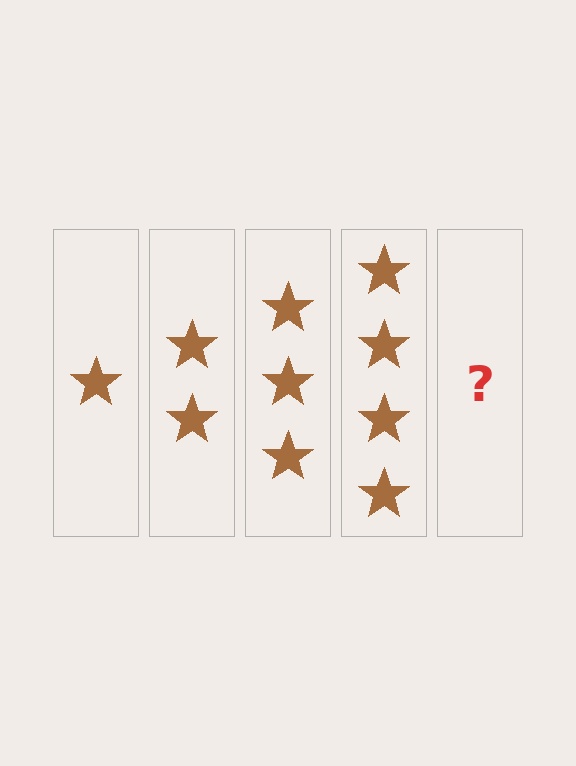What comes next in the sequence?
The next element should be 5 stars.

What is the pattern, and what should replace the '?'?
The pattern is that each step adds one more star. The '?' should be 5 stars.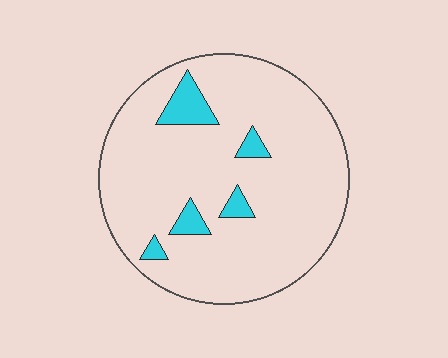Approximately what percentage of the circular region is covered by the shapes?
Approximately 10%.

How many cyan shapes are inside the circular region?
5.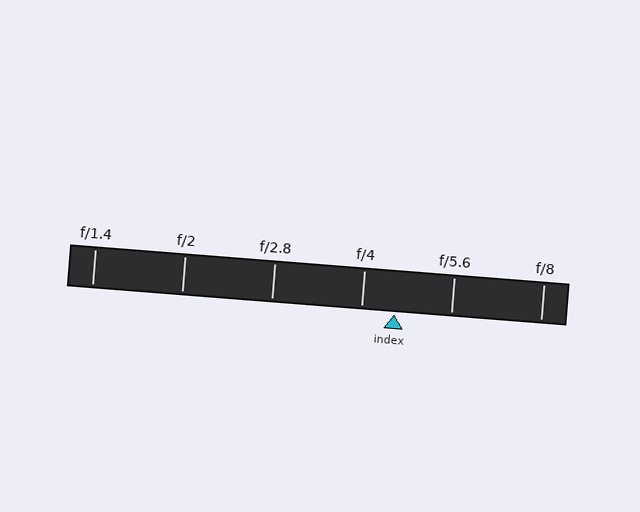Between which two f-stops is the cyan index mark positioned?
The index mark is between f/4 and f/5.6.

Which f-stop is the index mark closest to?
The index mark is closest to f/4.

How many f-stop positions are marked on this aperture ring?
There are 6 f-stop positions marked.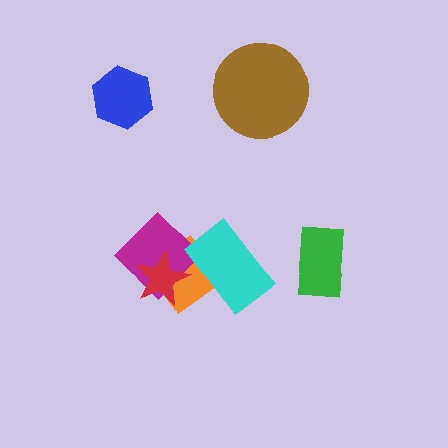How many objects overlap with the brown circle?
0 objects overlap with the brown circle.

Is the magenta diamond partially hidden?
Yes, it is partially covered by another shape.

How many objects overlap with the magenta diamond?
3 objects overlap with the magenta diamond.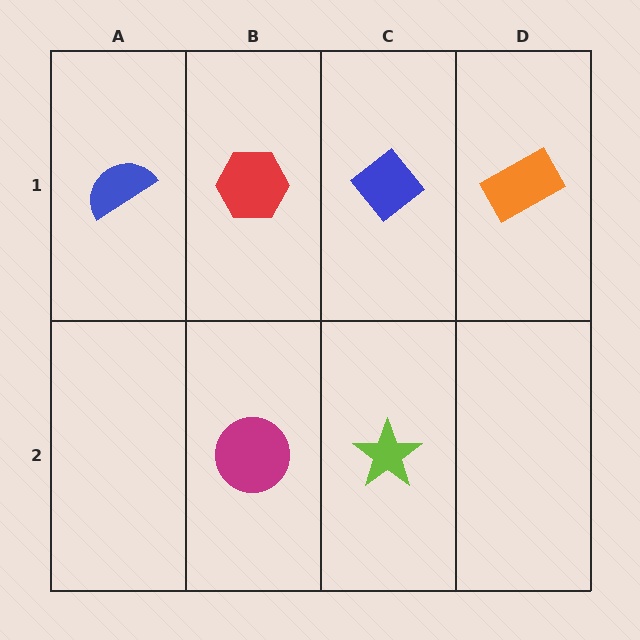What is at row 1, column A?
A blue semicircle.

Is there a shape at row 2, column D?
No, that cell is empty.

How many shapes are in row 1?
4 shapes.